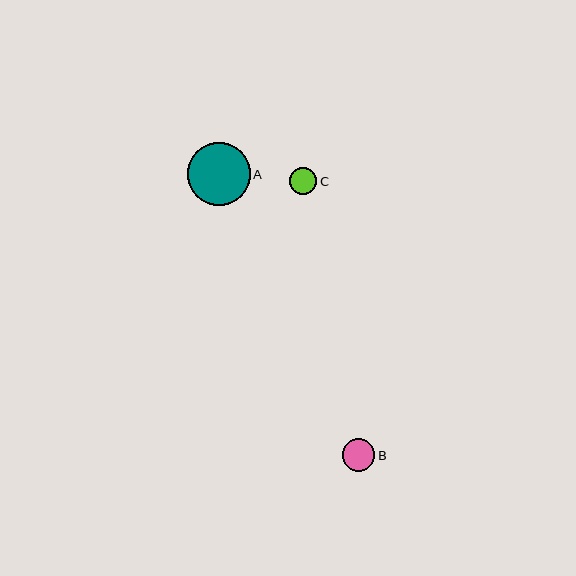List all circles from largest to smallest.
From largest to smallest: A, B, C.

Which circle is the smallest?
Circle C is the smallest with a size of approximately 27 pixels.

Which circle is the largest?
Circle A is the largest with a size of approximately 62 pixels.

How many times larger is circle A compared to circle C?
Circle A is approximately 2.3 times the size of circle C.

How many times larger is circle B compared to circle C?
Circle B is approximately 1.2 times the size of circle C.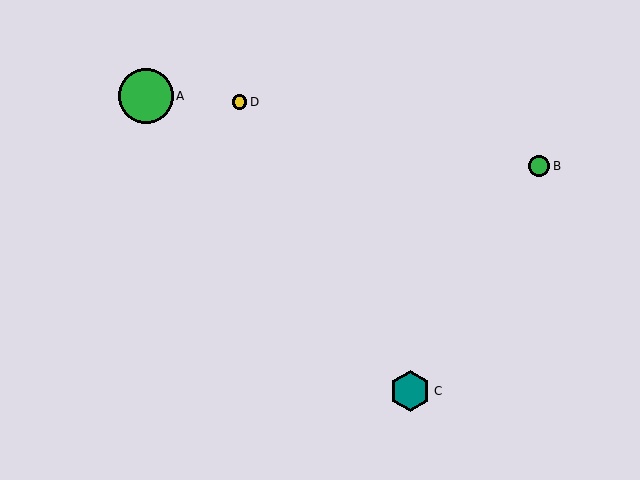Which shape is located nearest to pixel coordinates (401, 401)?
The teal hexagon (labeled C) at (410, 391) is nearest to that location.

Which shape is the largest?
The green circle (labeled A) is the largest.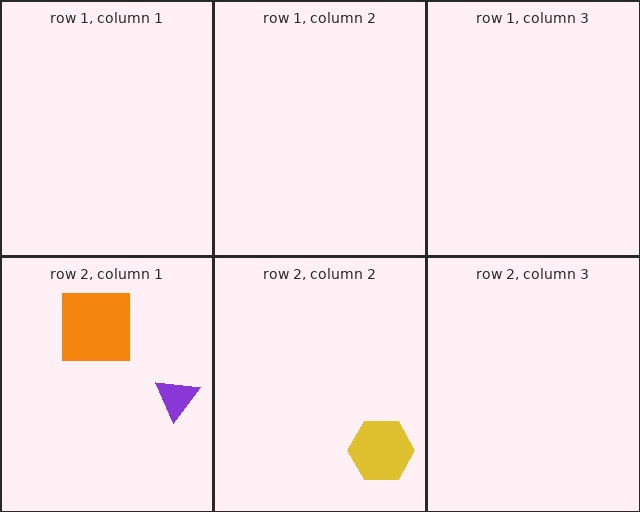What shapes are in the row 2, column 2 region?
The yellow hexagon.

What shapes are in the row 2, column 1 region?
The orange square, the purple triangle.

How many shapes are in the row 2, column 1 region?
2.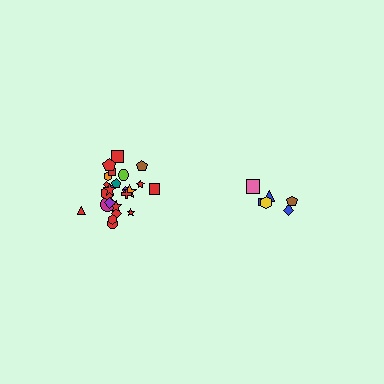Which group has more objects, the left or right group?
The left group.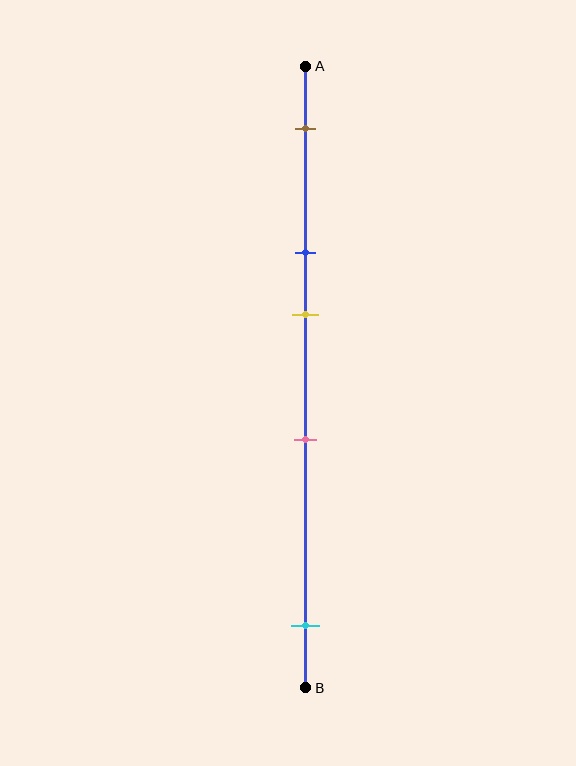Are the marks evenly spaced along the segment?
No, the marks are not evenly spaced.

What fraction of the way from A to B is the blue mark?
The blue mark is approximately 30% (0.3) of the way from A to B.